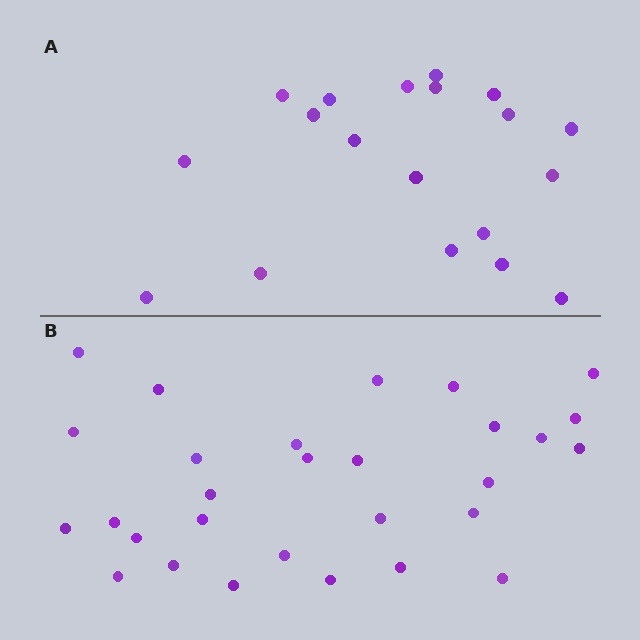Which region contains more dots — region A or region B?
Region B (the bottom region) has more dots.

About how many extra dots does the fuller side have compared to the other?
Region B has roughly 10 or so more dots than region A.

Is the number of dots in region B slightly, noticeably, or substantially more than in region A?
Region B has substantially more. The ratio is roughly 1.5 to 1.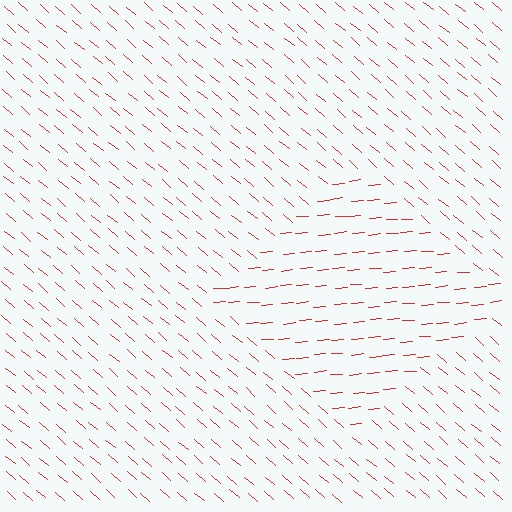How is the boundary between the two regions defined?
The boundary is defined purely by a change in line orientation (approximately 45 degrees difference). All lines are the same color and thickness.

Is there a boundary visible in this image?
Yes, there is a texture boundary formed by a change in line orientation.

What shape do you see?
I see a diamond.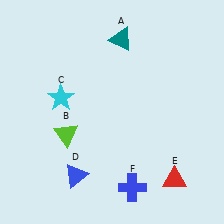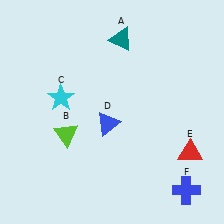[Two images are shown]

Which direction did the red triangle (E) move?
The red triangle (E) moved up.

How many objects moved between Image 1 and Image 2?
3 objects moved between the two images.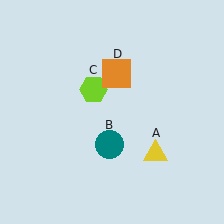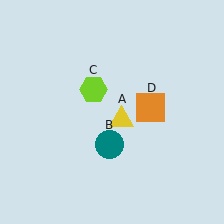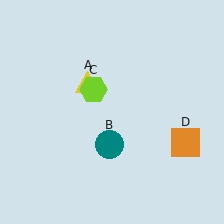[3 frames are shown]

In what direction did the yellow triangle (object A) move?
The yellow triangle (object A) moved up and to the left.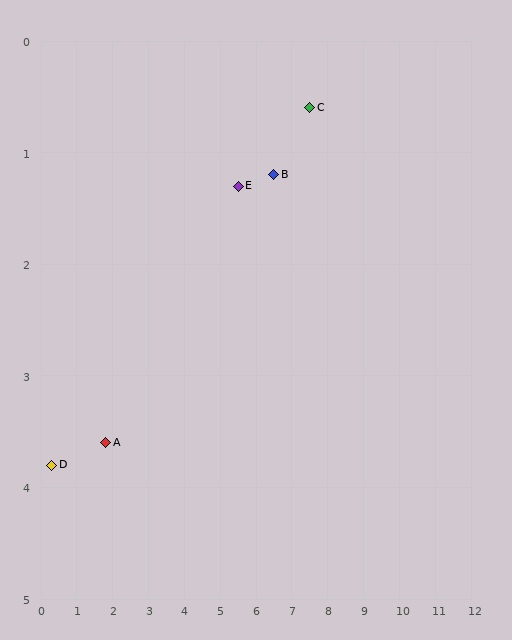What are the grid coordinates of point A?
Point A is at approximately (1.8, 3.6).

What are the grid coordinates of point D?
Point D is at approximately (0.3, 3.8).